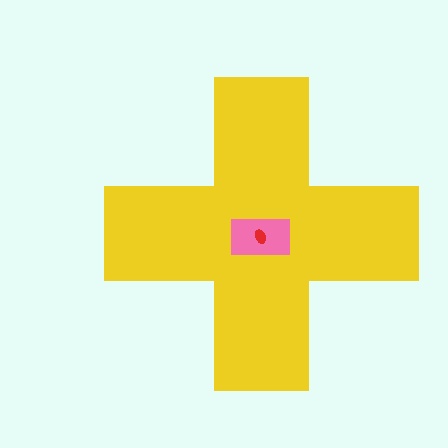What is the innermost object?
The red ellipse.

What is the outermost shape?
The yellow cross.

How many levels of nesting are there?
3.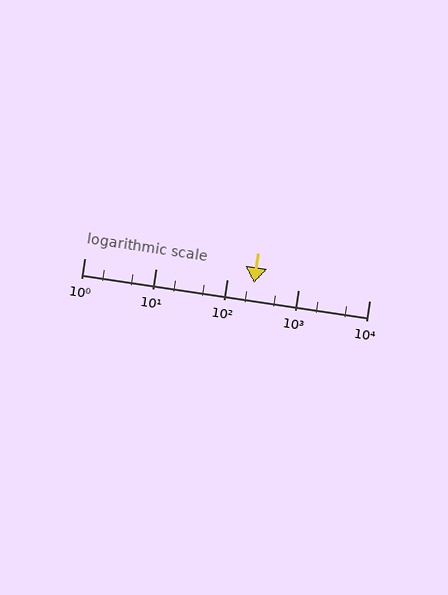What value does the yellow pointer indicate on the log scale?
The pointer indicates approximately 240.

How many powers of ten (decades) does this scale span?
The scale spans 4 decades, from 1 to 10000.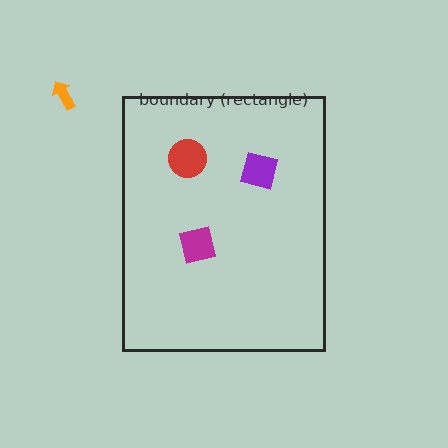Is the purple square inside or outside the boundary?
Inside.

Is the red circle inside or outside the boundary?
Inside.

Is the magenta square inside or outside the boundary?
Inside.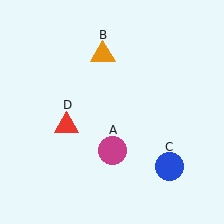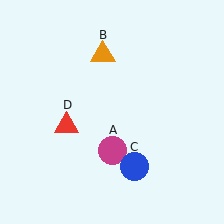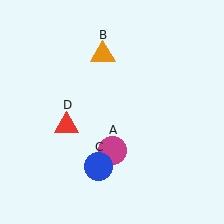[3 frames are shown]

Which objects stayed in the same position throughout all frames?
Magenta circle (object A) and orange triangle (object B) and red triangle (object D) remained stationary.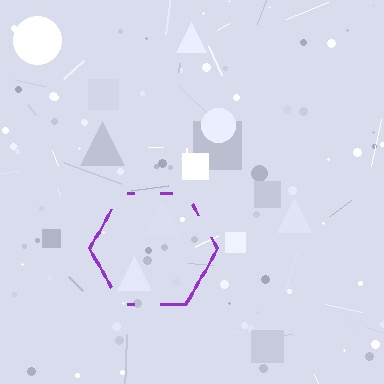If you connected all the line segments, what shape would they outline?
They would outline a hexagon.